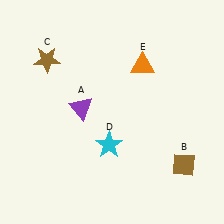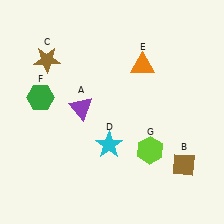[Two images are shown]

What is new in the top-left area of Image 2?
A green hexagon (F) was added in the top-left area of Image 2.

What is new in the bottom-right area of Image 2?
A lime hexagon (G) was added in the bottom-right area of Image 2.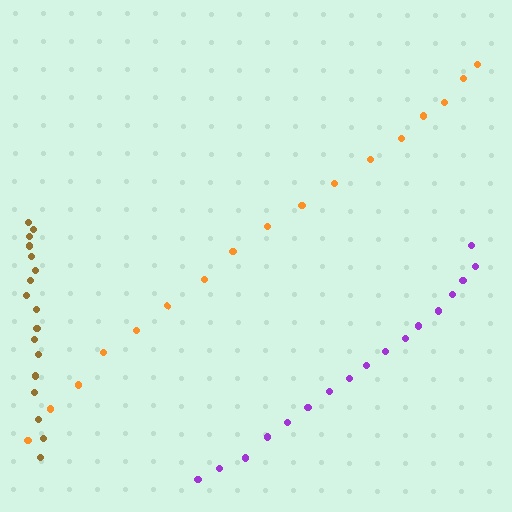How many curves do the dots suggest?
There are 3 distinct paths.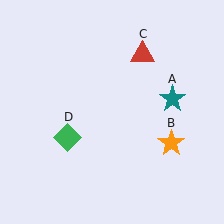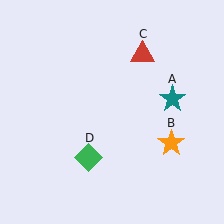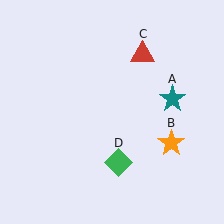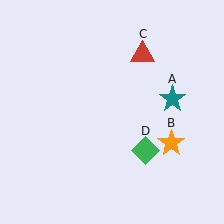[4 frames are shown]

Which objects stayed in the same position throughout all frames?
Teal star (object A) and orange star (object B) and red triangle (object C) remained stationary.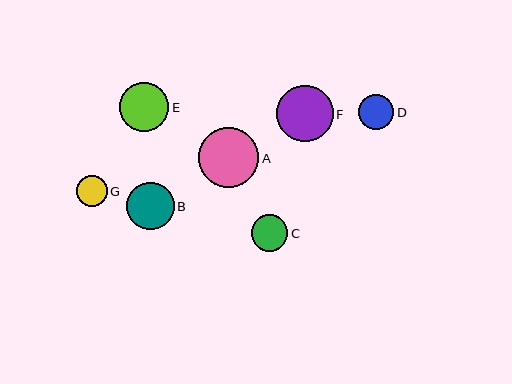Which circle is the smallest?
Circle G is the smallest with a size of approximately 31 pixels.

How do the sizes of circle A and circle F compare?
Circle A and circle F are approximately the same size.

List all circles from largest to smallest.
From largest to smallest: A, F, E, B, C, D, G.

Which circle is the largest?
Circle A is the largest with a size of approximately 60 pixels.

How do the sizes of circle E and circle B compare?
Circle E and circle B are approximately the same size.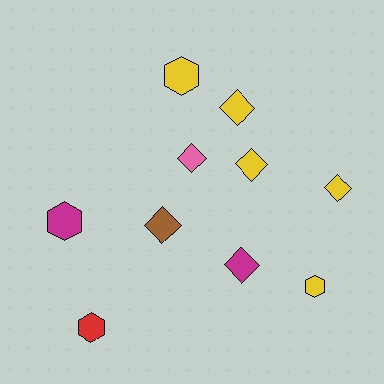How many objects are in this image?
There are 10 objects.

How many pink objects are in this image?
There is 1 pink object.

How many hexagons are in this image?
There are 4 hexagons.